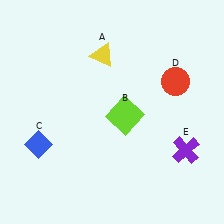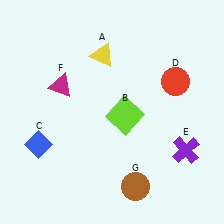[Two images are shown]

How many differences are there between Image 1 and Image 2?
There are 2 differences between the two images.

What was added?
A magenta triangle (F), a brown circle (G) were added in Image 2.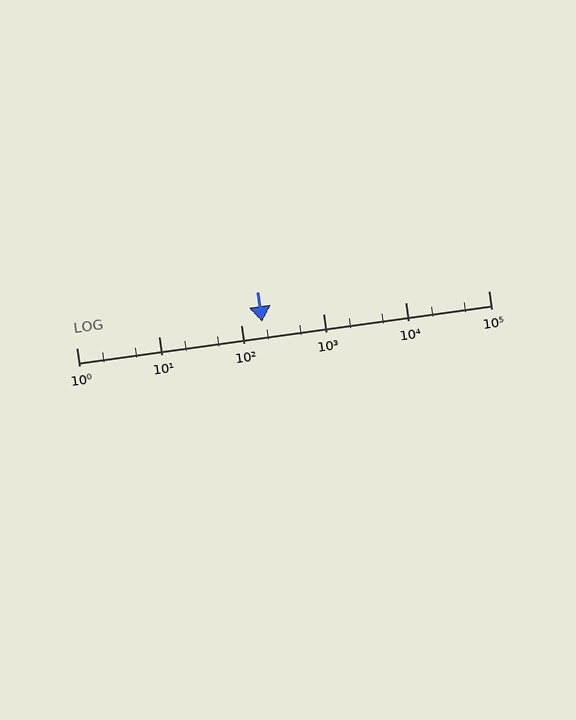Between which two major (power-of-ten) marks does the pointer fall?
The pointer is between 100 and 1000.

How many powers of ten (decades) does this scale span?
The scale spans 5 decades, from 1 to 100000.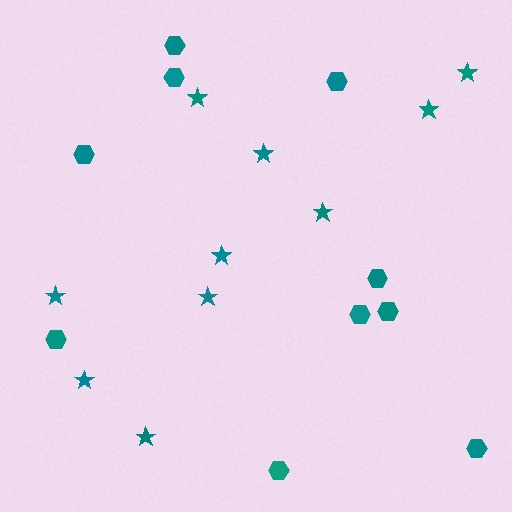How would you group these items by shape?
There are 2 groups: one group of hexagons (10) and one group of stars (10).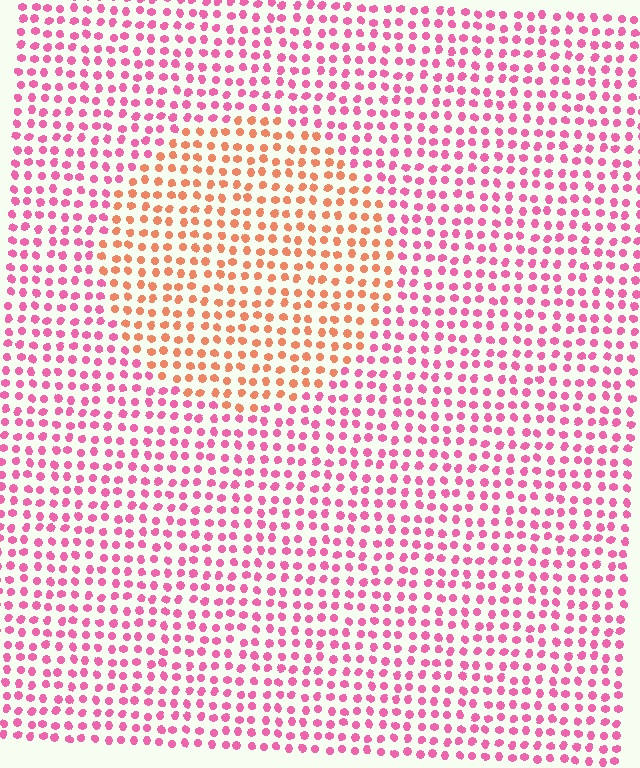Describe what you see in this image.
The image is filled with small pink elements in a uniform arrangement. A circle-shaped region is visible where the elements are tinted to a slightly different hue, forming a subtle color boundary.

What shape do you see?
I see a circle.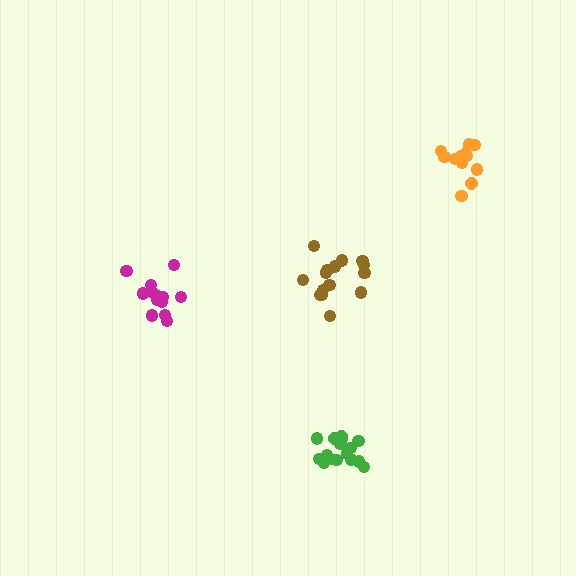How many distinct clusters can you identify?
There are 4 distinct clusters.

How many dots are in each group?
Group 1: 16 dots, Group 2: 13 dots, Group 3: 12 dots, Group 4: 15 dots (56 total).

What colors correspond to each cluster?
The clusters are colored: green, magenta, orange, brown.